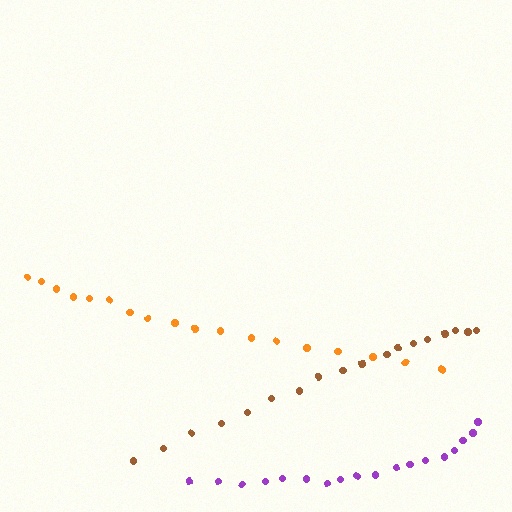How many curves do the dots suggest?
There are 3 distinct paths.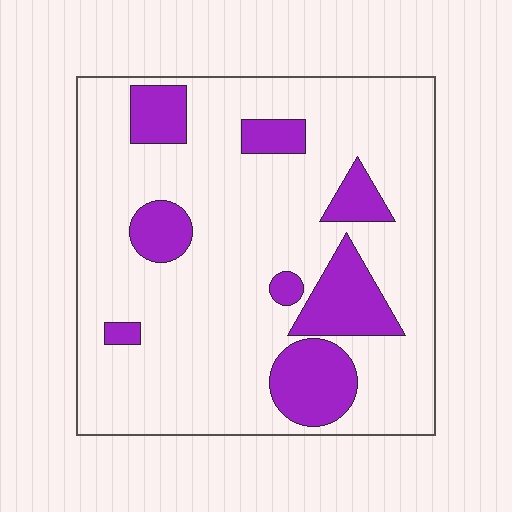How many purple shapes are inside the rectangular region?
8.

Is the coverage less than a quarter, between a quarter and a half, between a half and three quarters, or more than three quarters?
Less than a quarter.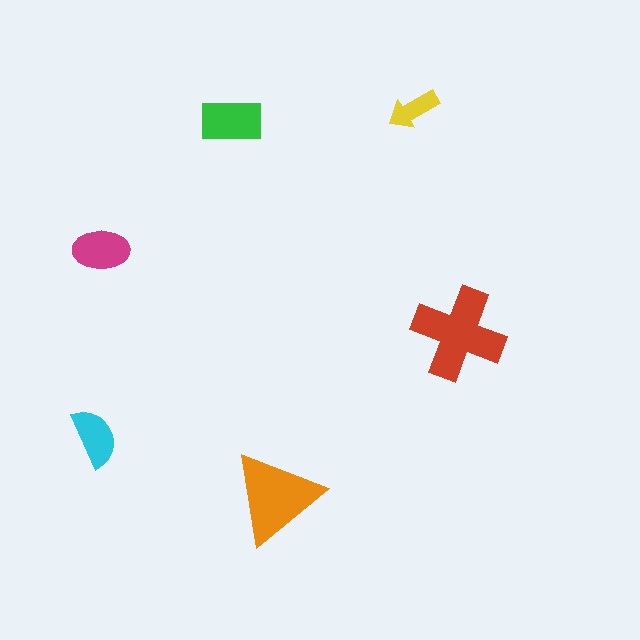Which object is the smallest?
The yellow arrow.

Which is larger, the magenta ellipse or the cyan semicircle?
The magenta ellipse.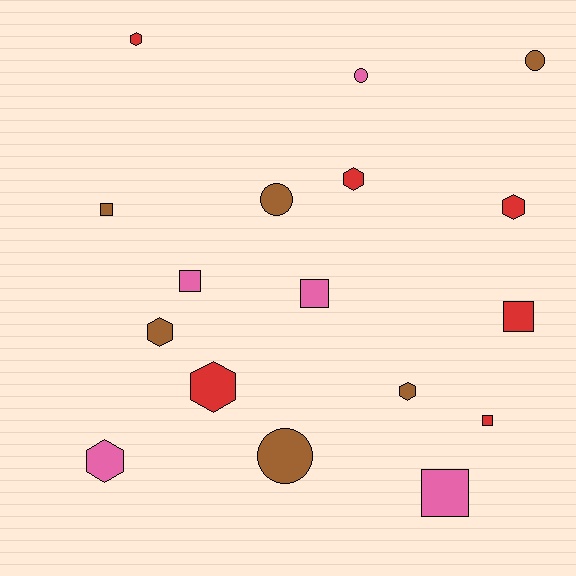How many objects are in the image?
There are 17 objects.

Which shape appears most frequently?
Hexagon, with 7 objects.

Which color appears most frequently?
Brown, with 6 objects.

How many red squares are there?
There are 2 red squares.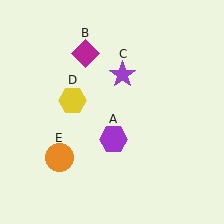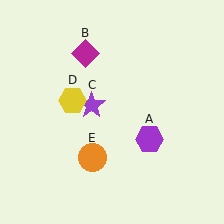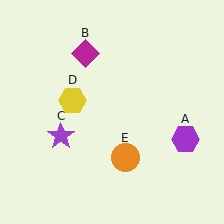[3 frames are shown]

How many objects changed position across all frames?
3 objects changed position: purple hexagon (object A), purple star (object C), orange circle (object E).